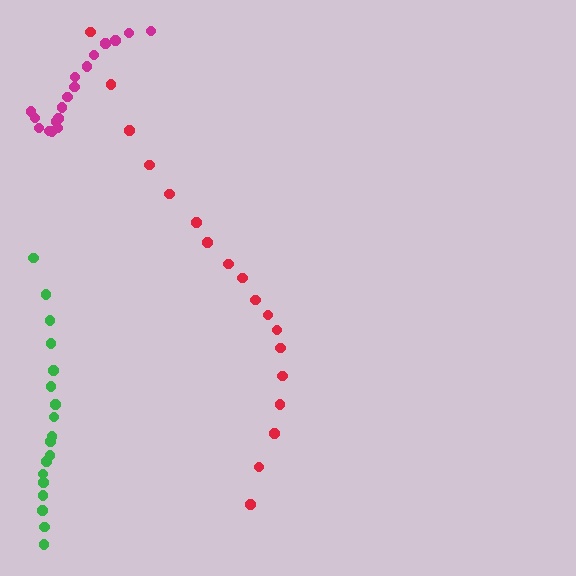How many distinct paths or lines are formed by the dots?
There are 3 distinct paths.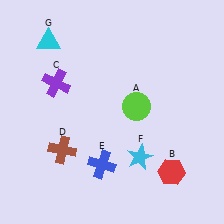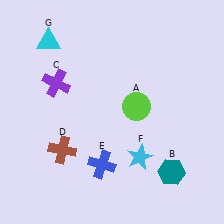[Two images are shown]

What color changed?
The hexagon (B) changed from red in Image 1 to teal in Image 2.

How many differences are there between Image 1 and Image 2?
There is 1 difference between the two images.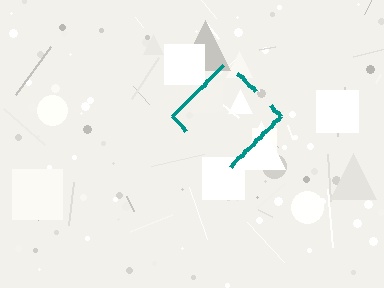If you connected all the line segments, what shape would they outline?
They would outline a diamond.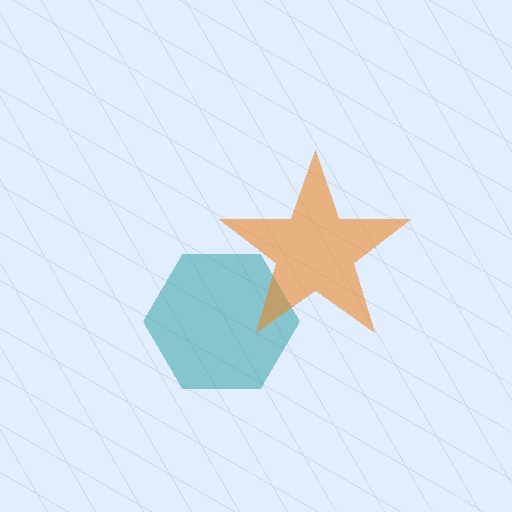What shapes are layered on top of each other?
The layered shapes are: a teal hexagon, an orange star.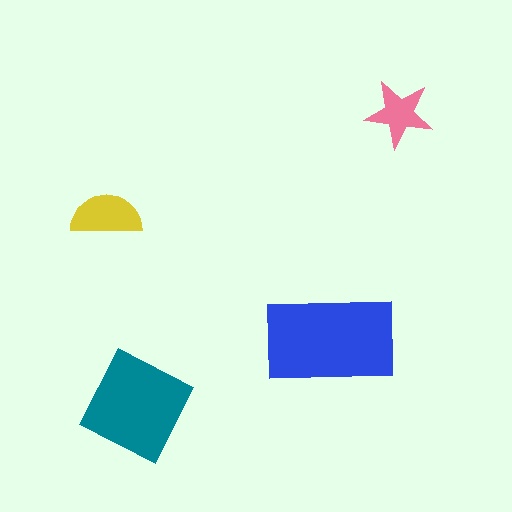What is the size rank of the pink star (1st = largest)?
4th.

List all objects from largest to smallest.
The blue rectangle, the teal square, the yellow semicircle, the pink star.